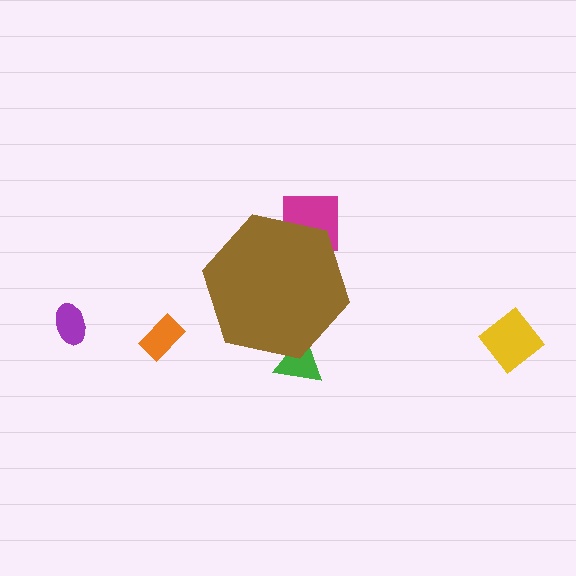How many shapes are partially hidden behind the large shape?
2 shapes are partially hidden.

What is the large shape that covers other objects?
A brown hexagon.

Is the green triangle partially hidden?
Yes, the green triangle is partially hidden behind the brown hexagon.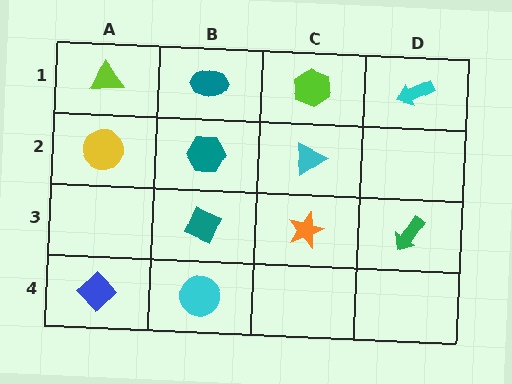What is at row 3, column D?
A green arrow.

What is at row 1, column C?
A lime hexagon.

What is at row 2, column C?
A cyan triangle.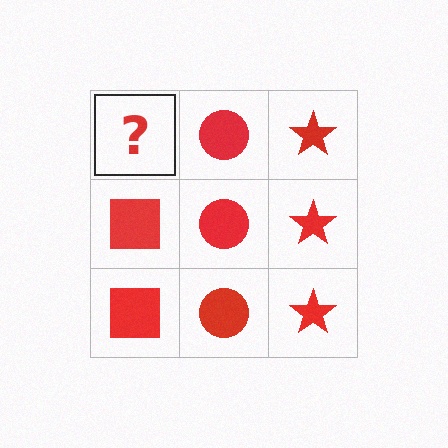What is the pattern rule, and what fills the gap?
The rule is that each column has a consistent shape. The gap should be filled with a red square.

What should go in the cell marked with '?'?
The missing cell should contain a red square.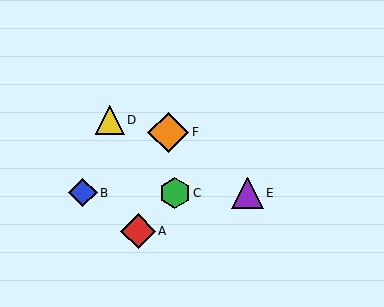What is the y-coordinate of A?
Object A is at y≈231.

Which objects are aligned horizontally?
Objects B, C, E are aligned horizontally.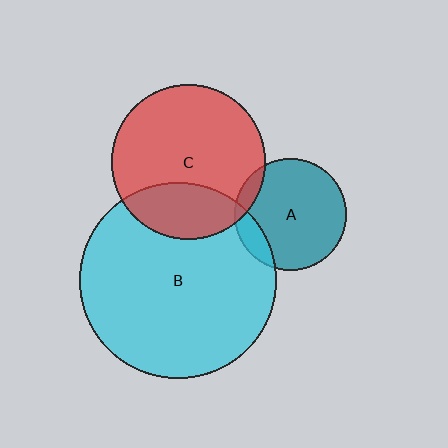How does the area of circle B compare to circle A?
Approximately 3.1 times.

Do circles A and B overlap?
Yes.